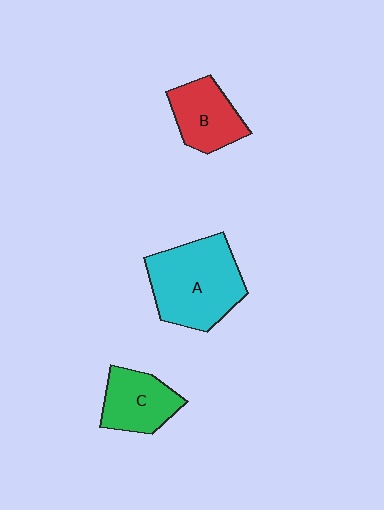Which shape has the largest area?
Shape A (cyan).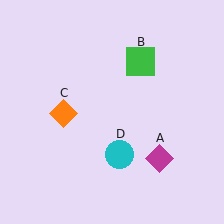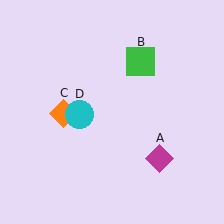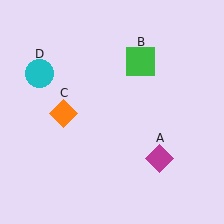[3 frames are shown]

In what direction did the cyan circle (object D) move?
The cyan circle (object D) moved up and to the left.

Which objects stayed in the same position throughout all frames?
Magenta diamond (object A) and green square (object B) and orange diamond (object C) remained stationary.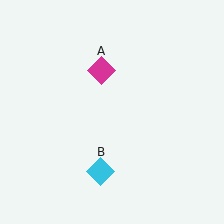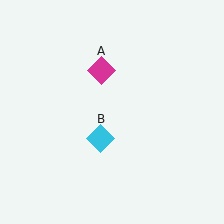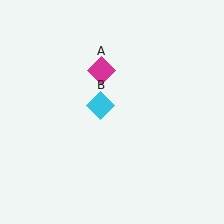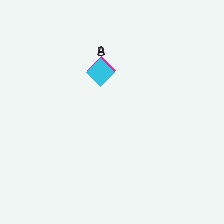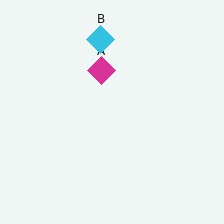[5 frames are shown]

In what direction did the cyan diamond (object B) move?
The cyan diamond (object B) moved up.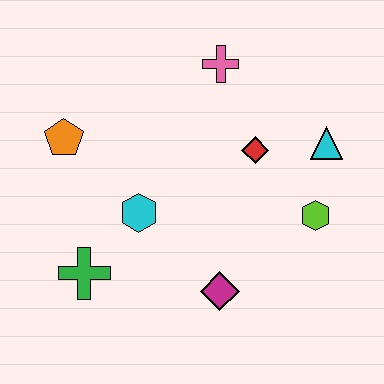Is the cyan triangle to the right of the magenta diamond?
Yes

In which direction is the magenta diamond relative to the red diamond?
The magenta diamond is below the red diamond.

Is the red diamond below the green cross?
No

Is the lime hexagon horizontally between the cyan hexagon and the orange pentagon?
No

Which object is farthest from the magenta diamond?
The pink cross is farthest from the magenta diamond.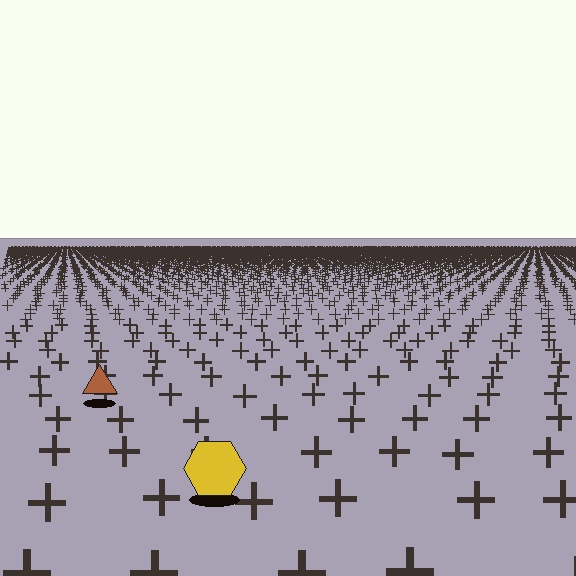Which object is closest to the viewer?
The yellow hexagon is closest. The texture marks near it are larger and more spread out.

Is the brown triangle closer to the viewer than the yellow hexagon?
No. The yellow hexagon is closer — you can tell from the texture gradient: the ground texture is coarser near it.